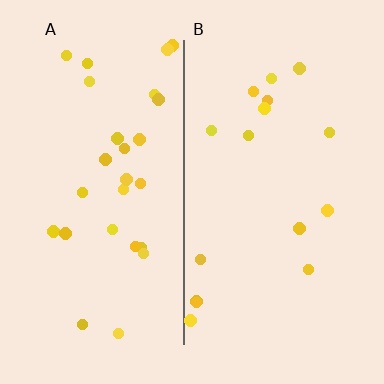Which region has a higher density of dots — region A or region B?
A (the left).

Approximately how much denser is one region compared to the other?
Approximately 1.7× — region A over region B.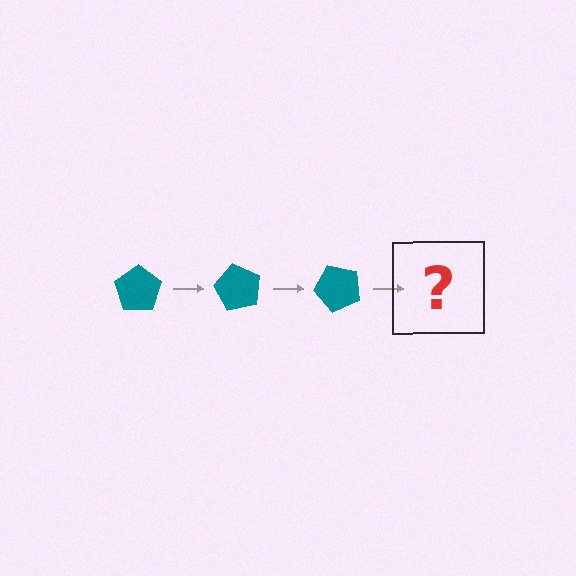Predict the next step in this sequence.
The next step is a teal pentagon rotated 180 degrees.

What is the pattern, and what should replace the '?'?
The pattern is that the pentagon rotates 60 degrees each step. The '?' should be a teal pentagon rotated 180 degrees.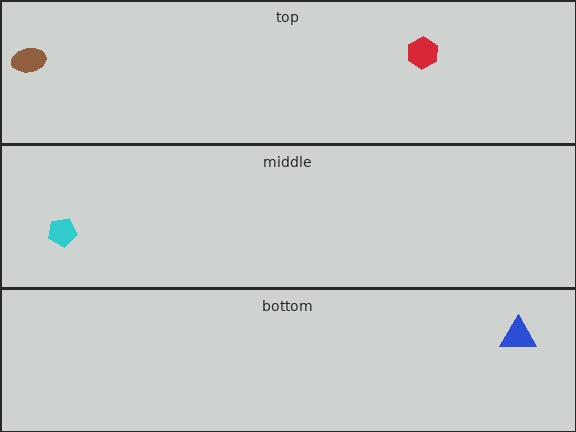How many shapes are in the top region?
2.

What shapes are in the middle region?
The cyan pentagon.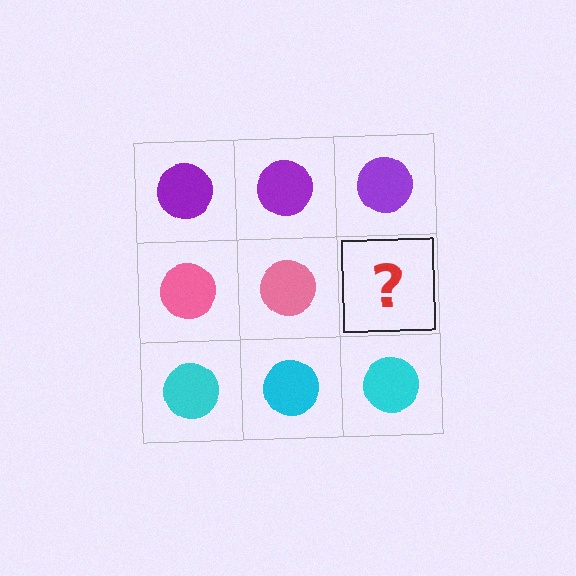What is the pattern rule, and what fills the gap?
The rule is that each row has a consistent color. The gap should be filled with a pink circle.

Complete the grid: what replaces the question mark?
The question mark should be replaced with a pink circle.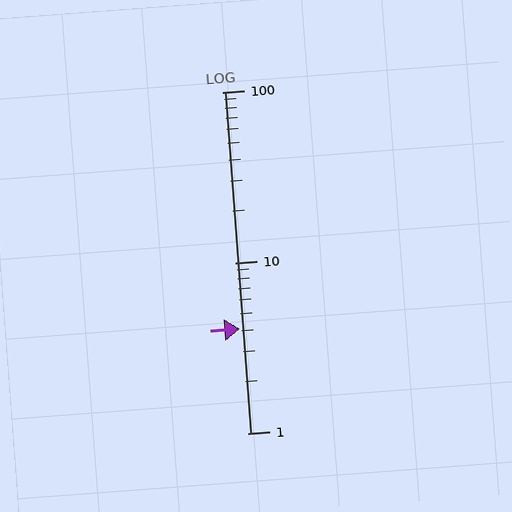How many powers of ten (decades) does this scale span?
The scale spans 2 decades, from 1 to 100.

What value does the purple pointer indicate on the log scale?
The pointer indicates approximately 4.1.